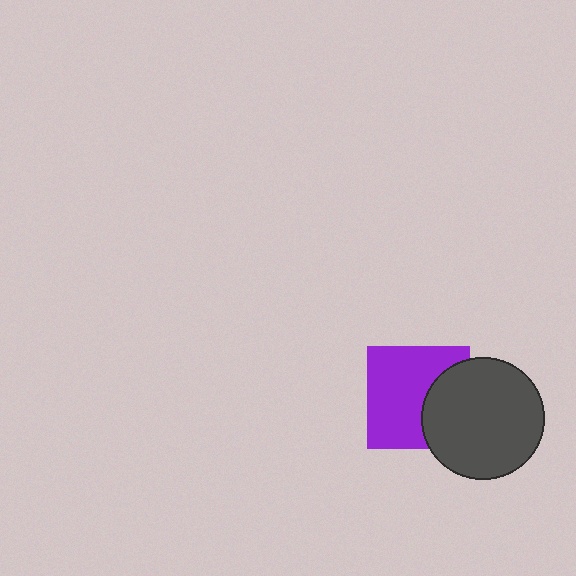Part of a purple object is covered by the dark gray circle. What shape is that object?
It is a square.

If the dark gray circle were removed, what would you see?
You would see the complete purple square.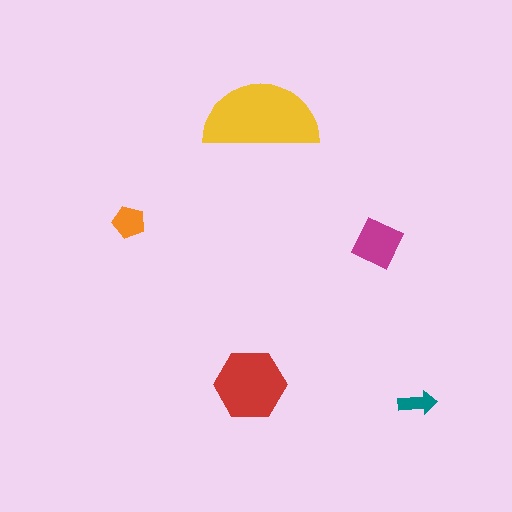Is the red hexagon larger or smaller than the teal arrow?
Larger.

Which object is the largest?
The yellow semicircle.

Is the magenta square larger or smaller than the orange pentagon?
Larger.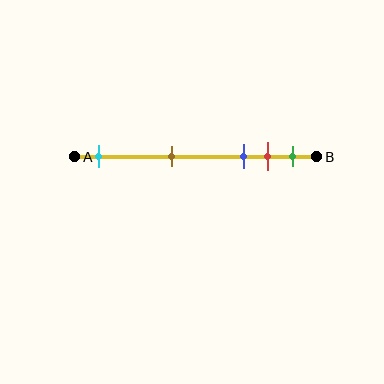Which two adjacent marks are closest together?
The red and green marks are the closest adjacent pair.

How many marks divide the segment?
There are 5 marks dividing the segment.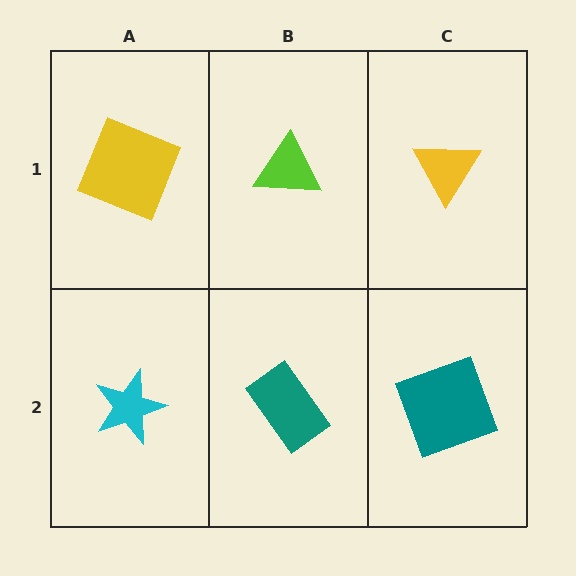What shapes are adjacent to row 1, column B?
A teal rectangle (row 2, column B), a yellow square (row 1, column A), a yellow triangle (row 1, column C).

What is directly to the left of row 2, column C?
A teal rectangle.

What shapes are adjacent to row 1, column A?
A cyan star (row 2, column A), a lime triangle (row 1, column B).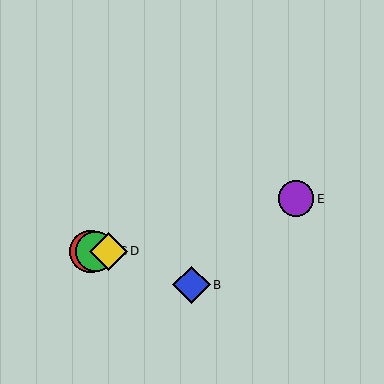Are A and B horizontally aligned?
No, A is at y≈251 and B is at y≈285.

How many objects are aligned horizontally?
3 objects (A, C, D) are aligned horizontally.